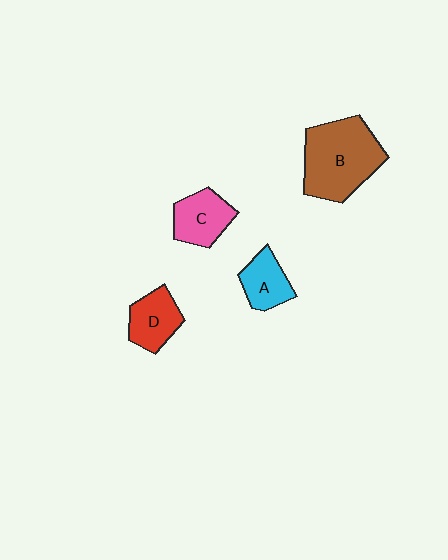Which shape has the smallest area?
Shape A (cyan).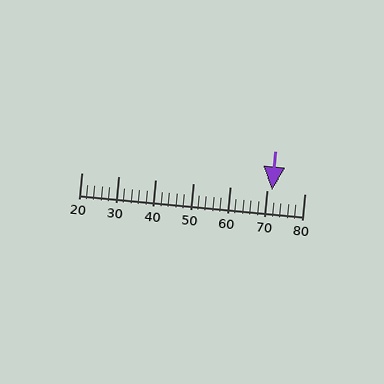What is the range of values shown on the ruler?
The ruler shows values from 20 to 80.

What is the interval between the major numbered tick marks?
The major tick marks are spaced 10 units apart.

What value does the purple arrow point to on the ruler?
The purple arrow points to approximately 71.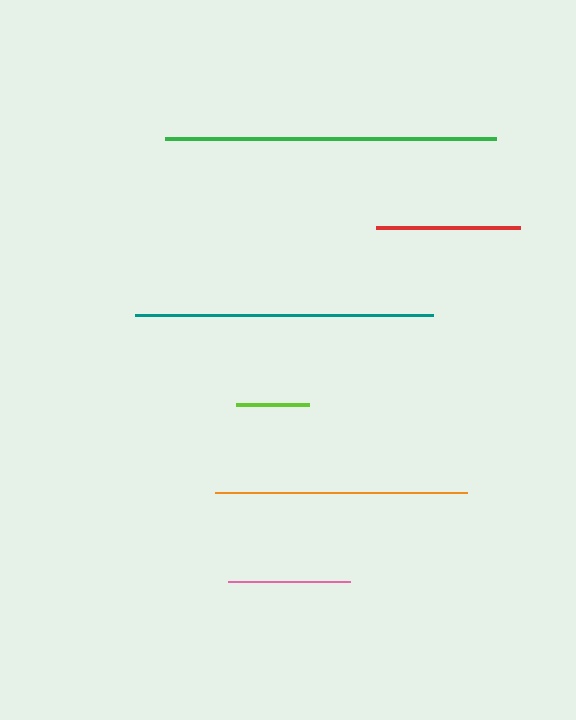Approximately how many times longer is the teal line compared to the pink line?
The teal line is approximately 2.4 times the length of the pink line.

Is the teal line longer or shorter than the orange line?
The teal line is longer than the orange line.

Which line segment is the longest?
The green line is the longest at approximately 331 pixels.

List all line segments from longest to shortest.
From longest to shortest: green, teal, orange, red, pink, lime.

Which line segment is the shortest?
The lime line is the shortest at approximately 73 pixels.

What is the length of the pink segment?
The pink segment is approximately 122 pixels long.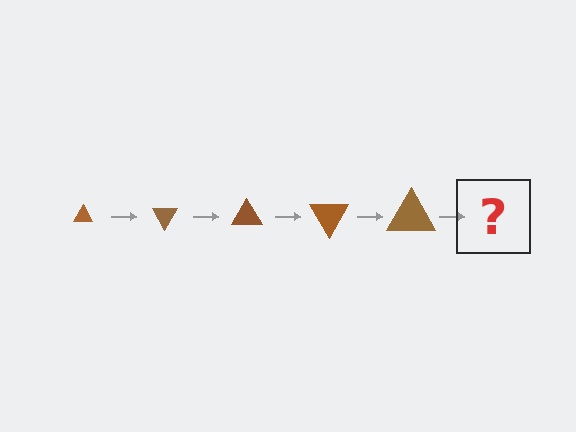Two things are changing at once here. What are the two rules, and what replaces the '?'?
The two rules are that the triangle grows larger each step and it rotates 60 degrees each step. The '?' should be a triangle, larger than the previous one and rotated 300 degrees from the start.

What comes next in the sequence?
The next element should be a triangle, larger than the previous one and rotated 300 degrees from the start.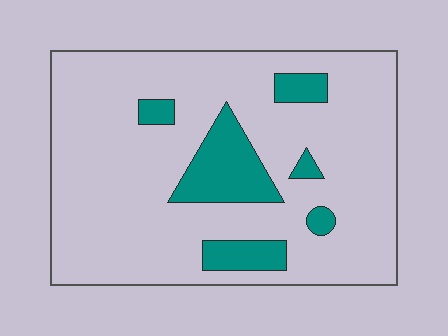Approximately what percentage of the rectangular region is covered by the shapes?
Approximately 15%.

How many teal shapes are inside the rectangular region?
6.